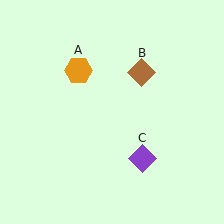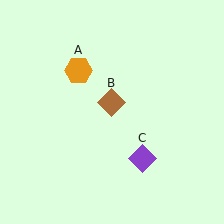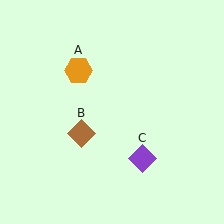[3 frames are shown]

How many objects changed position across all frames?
1 object changed position: brown diamond (object B).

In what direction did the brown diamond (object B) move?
The brown diamond (object B) moved down and to the left.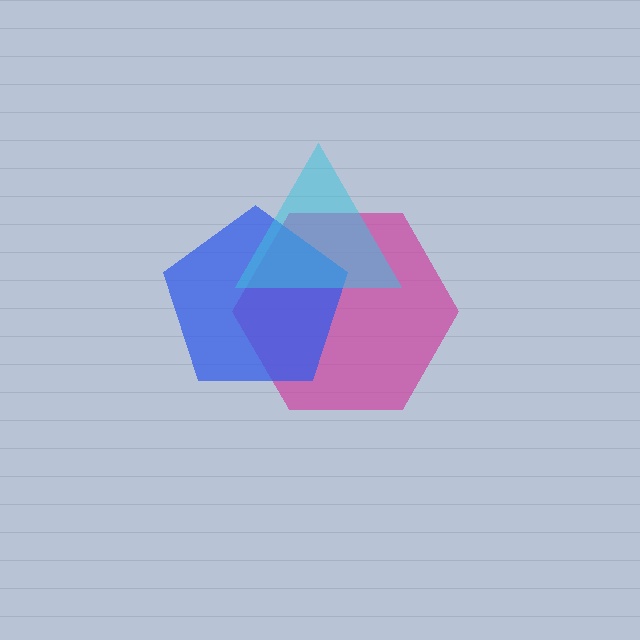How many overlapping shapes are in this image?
There are 3 overlapping shapes in the image.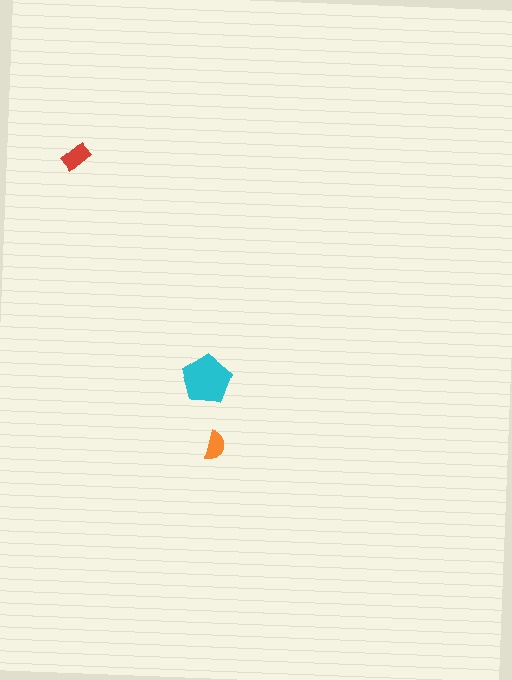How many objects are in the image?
There are 3 objects in the image.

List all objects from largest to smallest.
The cyan pentagon, the red rectangle, the orange semicircle.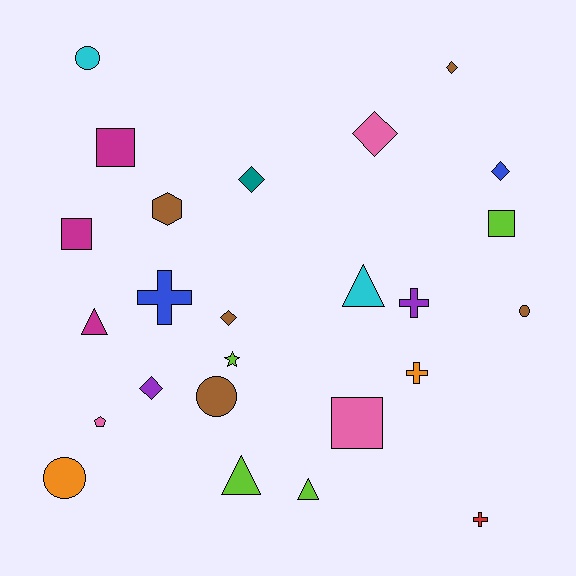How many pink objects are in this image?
There are 3 pink objects.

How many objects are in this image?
There are 25 objects.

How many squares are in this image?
There are 4 squares.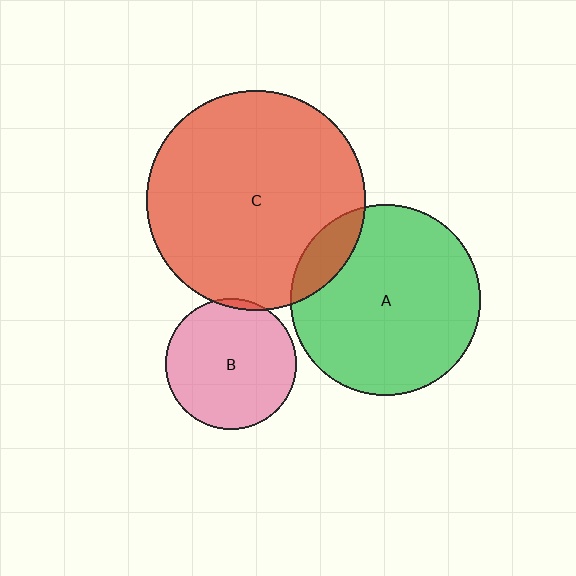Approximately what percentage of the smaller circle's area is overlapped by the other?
Approximately 5%.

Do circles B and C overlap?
Yes.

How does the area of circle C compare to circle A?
Approximately 1.3 times.